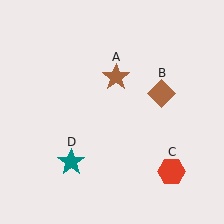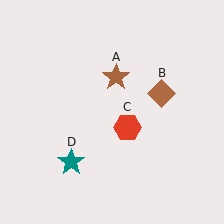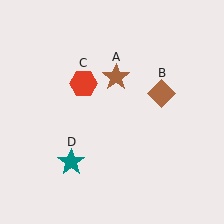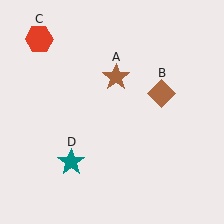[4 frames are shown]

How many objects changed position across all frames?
1 object changed position: red hexagon (object C).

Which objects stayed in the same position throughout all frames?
Brown star (object A) and brown diamond (object B) and teal star (object D) remained stationary.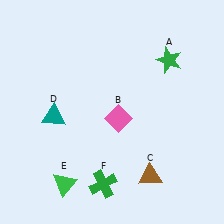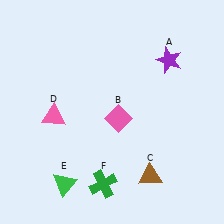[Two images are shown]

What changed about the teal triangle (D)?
In Image 1, D is teal. In Image 2, it changed to pink.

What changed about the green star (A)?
In Image 1, A is green. In Image 2, it changed to purple.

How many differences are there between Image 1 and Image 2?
There are 2 differences between the two images.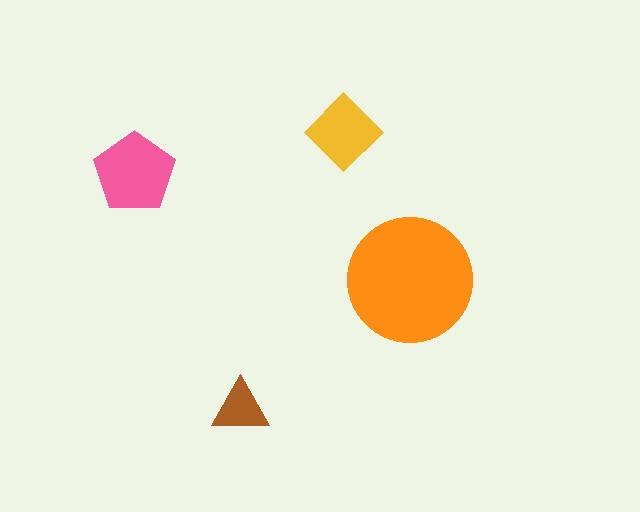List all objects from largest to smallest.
The orange circle, the pink pentagon, the yellow diamond, the brown triangle.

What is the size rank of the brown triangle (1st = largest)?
4th.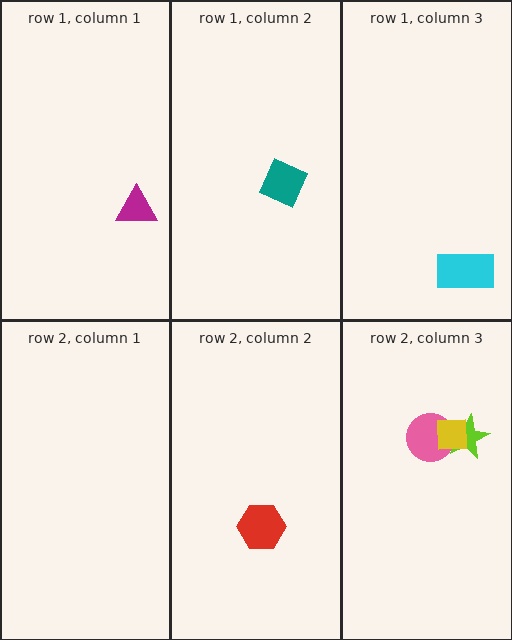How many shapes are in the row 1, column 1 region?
1.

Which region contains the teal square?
The row 1, column 2 region.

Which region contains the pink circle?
The row 2, column 3 region.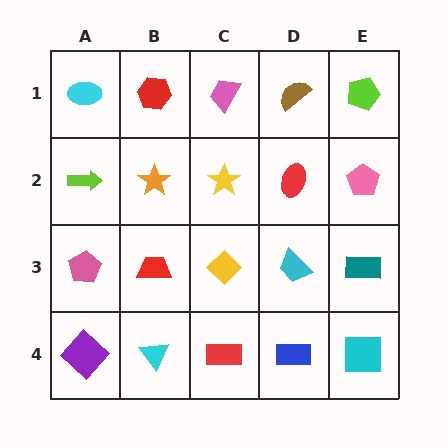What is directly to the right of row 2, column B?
A yellow star.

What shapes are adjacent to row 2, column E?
A lime pentagon (row 1, column E), a teal rectangle (row 3, column E), a red ellipse (row 2, column D).